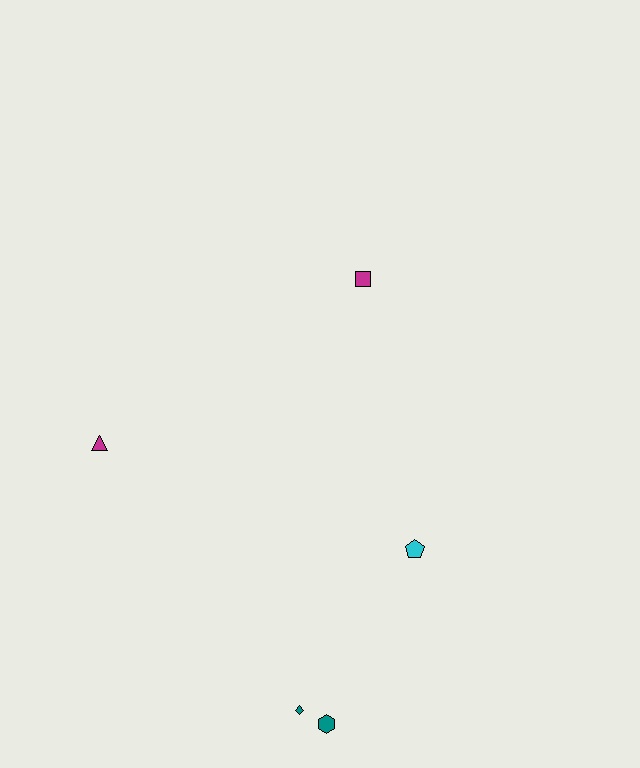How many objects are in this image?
There are 5 objects.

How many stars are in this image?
There are no stars.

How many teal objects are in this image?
There are 2 teal objects.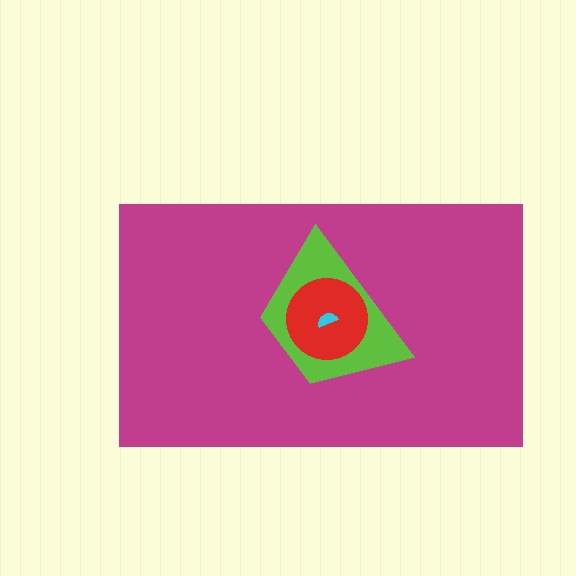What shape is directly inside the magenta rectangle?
The lime trapezoid.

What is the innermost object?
The cyan semicircle.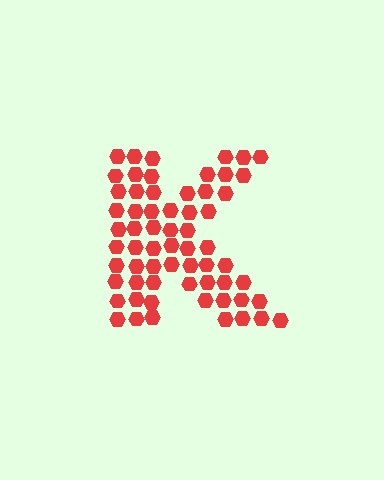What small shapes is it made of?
It is made of small hexagons.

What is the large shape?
The large shape is the letter K.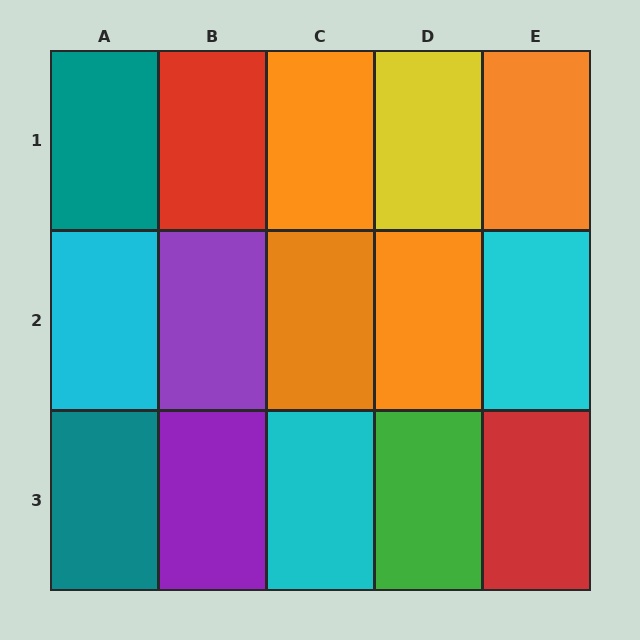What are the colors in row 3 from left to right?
Teal, purple, cyan, green, red.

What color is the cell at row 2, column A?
Cyan.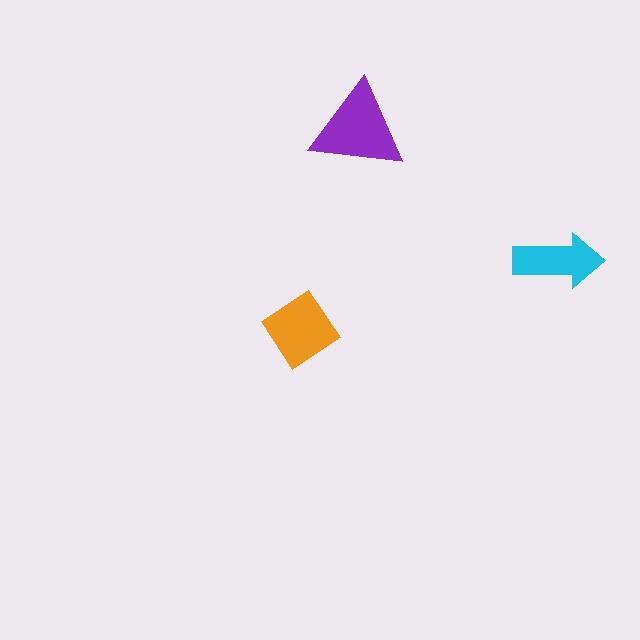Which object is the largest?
The purple triangle.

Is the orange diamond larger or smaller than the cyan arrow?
Larger.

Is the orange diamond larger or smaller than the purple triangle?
Smaller.